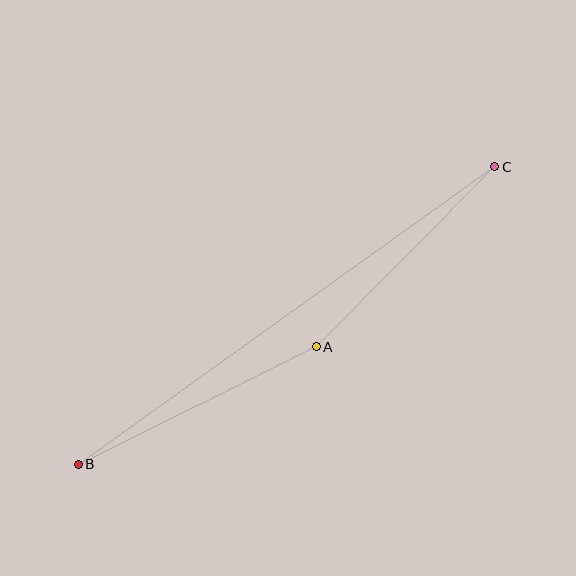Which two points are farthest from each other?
Points B and C are farthest from each other.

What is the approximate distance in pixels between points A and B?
The distance between A and B is approximately 265 pixels.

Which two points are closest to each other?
Points A and C are closest to each other.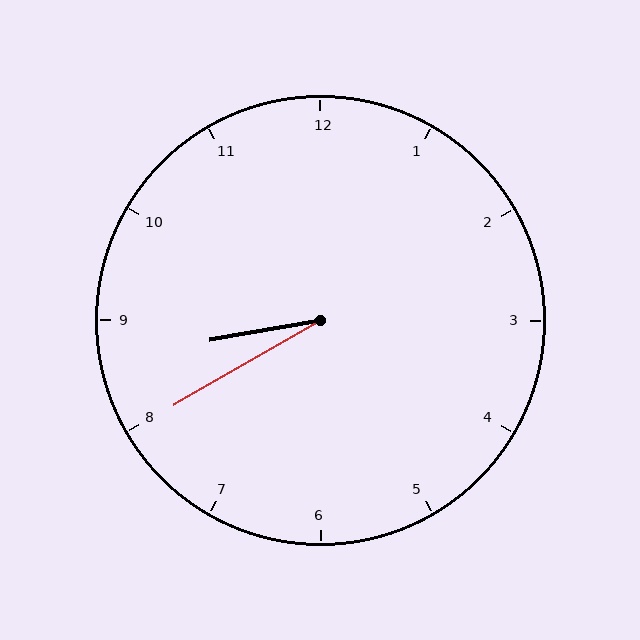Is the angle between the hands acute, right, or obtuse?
It is acute.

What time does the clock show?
8:40.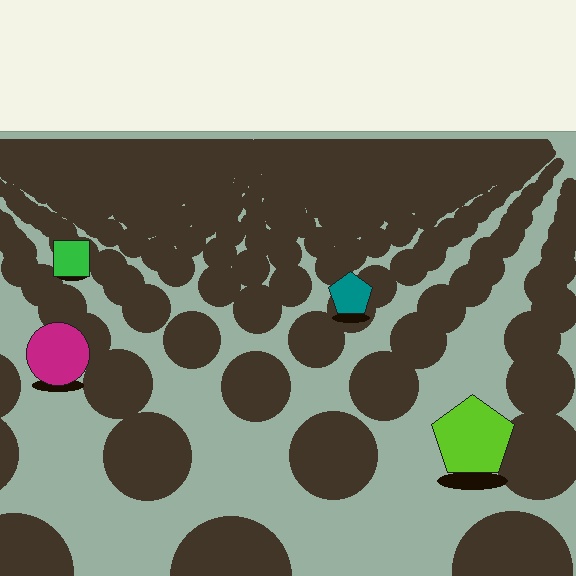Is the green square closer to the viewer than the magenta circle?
No. The magenta circle is closer — you can tell from the texture gradient: the ground texture is coarser near it.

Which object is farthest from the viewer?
The green square is farthest from the viewer. It appears smaller and the ground texture around it is denser.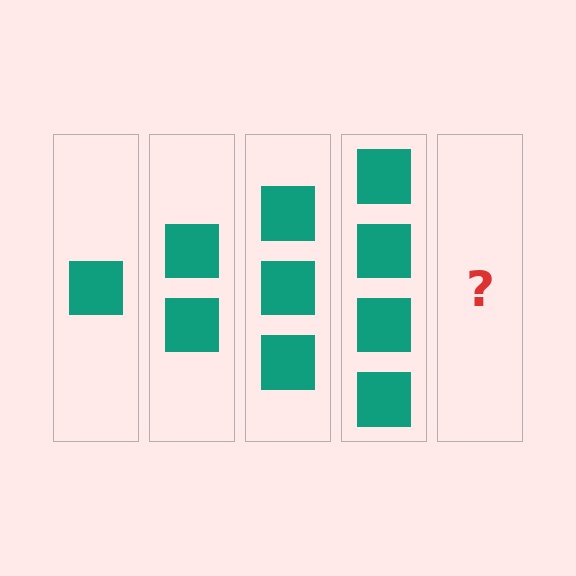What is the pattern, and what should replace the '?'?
The pattern is that each step adds one more square. The '?' should be 5 squares.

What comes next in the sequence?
The next element should be 5 squares.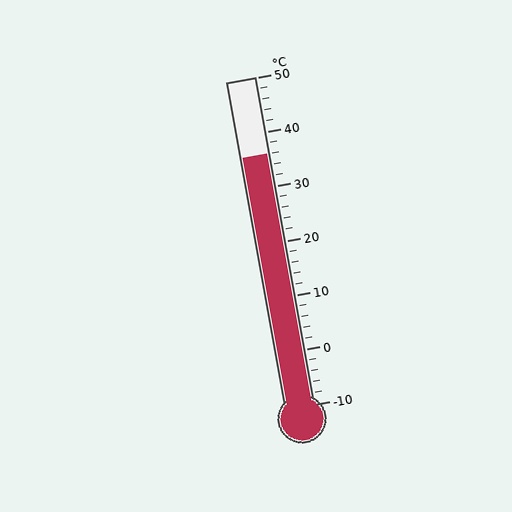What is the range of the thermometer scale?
The thermometer scale ranges from -10°C to 50°C.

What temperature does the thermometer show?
The thermometer shows approximately 36°C.